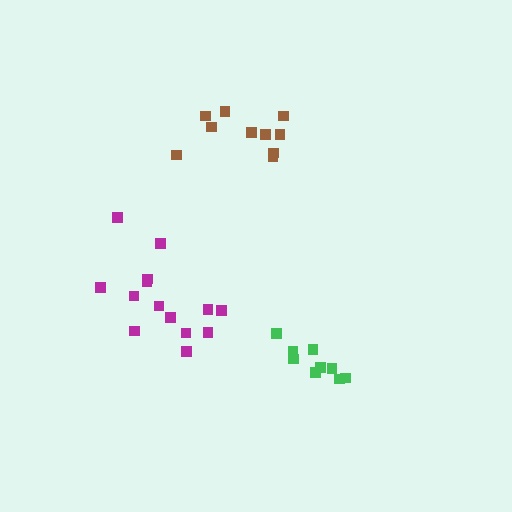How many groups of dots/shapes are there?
There are 3 groups.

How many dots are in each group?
Group 1: 14 dots, Group 2: 10 dots, Group 3: 9 dots (33 total).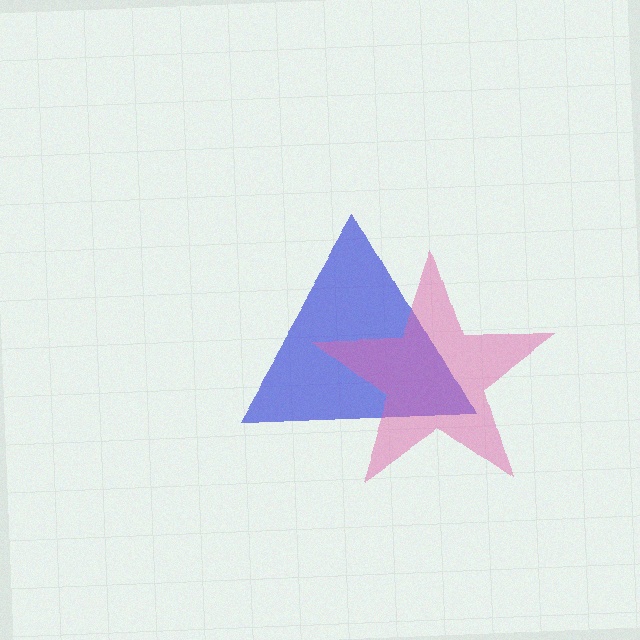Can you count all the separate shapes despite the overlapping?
Yes, there are 2 separate shapes.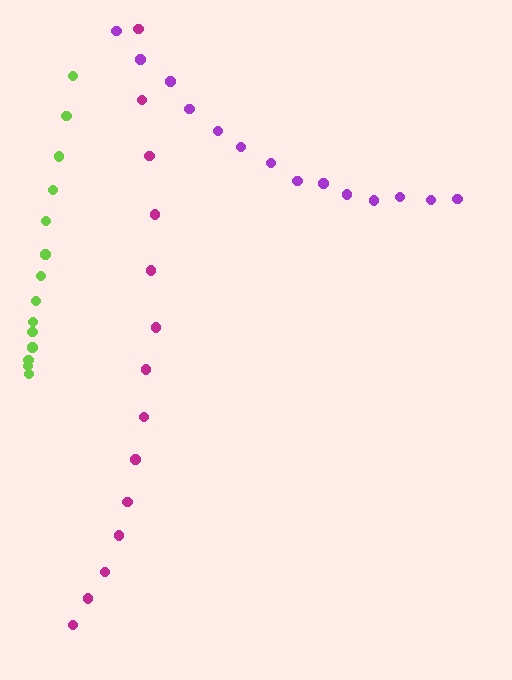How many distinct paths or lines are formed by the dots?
There are 3 distinct paths.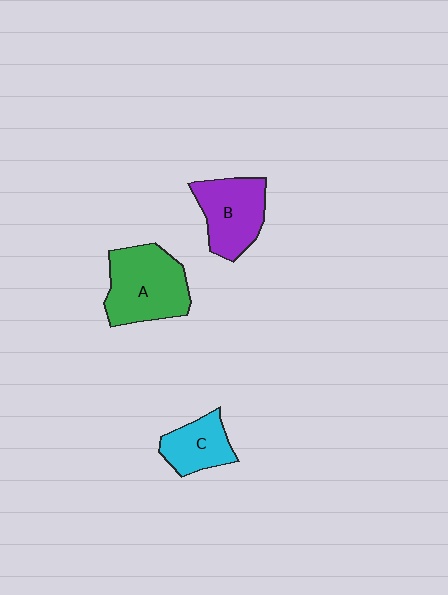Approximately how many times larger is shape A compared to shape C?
Approximately 1.7 times.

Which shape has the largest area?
Shape A (green).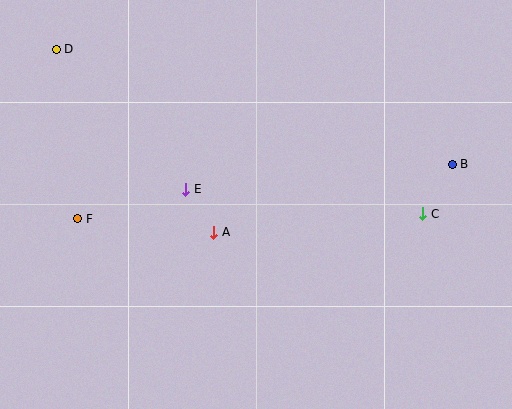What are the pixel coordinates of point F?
Point F is at (78, 219).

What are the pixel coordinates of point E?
Point E is at (186, 189).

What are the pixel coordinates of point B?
Point B is at (452, 164).